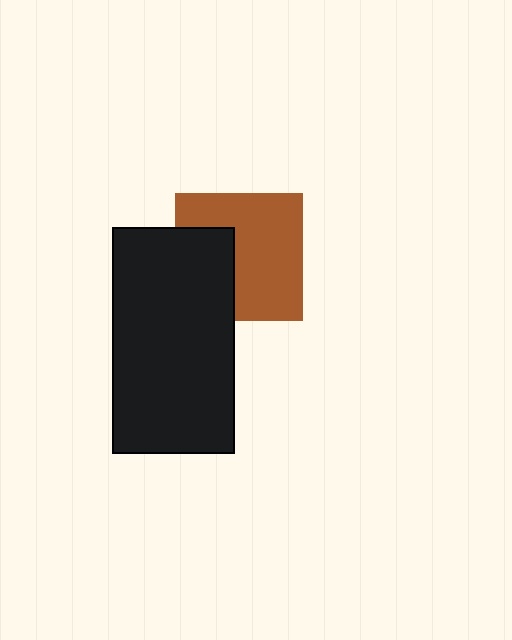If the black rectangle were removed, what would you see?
You would see the complete brown square.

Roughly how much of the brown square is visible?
Most of it is visible (roughly 66%).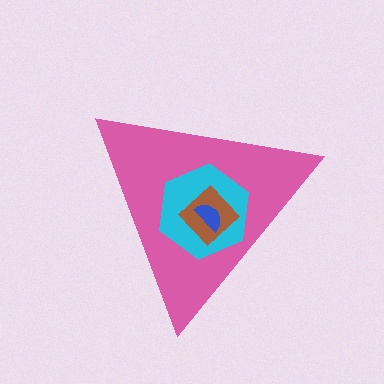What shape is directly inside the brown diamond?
The blue semicircle.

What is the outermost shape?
The pink triangle.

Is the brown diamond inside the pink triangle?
Yes.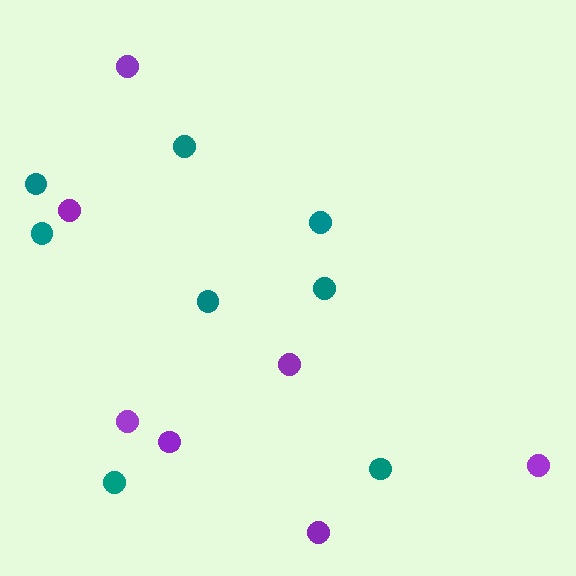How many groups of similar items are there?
There are 2 groups: one group of purple circles (7) and one group of teal circles (8).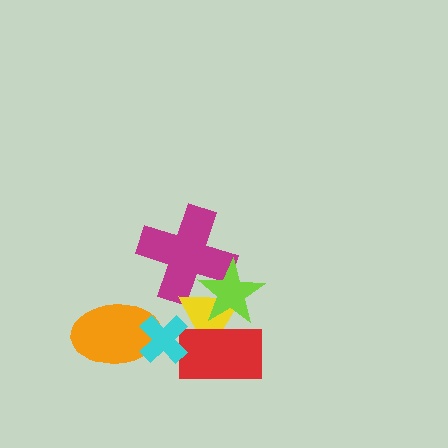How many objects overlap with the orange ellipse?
1 object overlaps with the orange ellipse.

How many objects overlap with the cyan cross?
3 objects overlap with the cyan cross.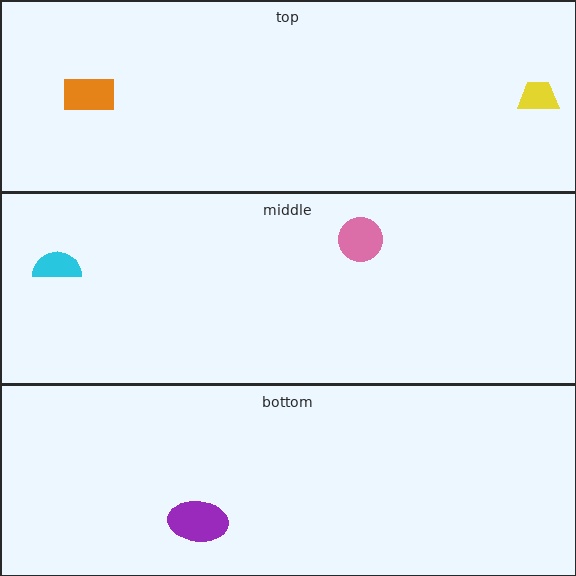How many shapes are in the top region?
2.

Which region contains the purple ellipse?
The bottom region.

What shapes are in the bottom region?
The purple ellipse.